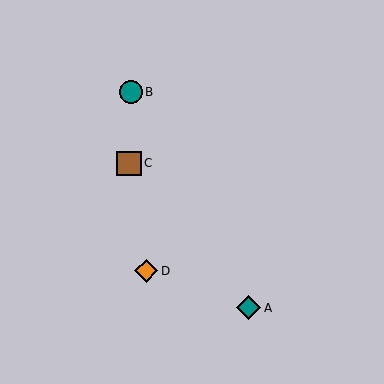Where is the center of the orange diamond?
The center of the orange diamond is at (146, 271).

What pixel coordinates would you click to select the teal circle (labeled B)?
Click at (131, 92) to select the teal circle B.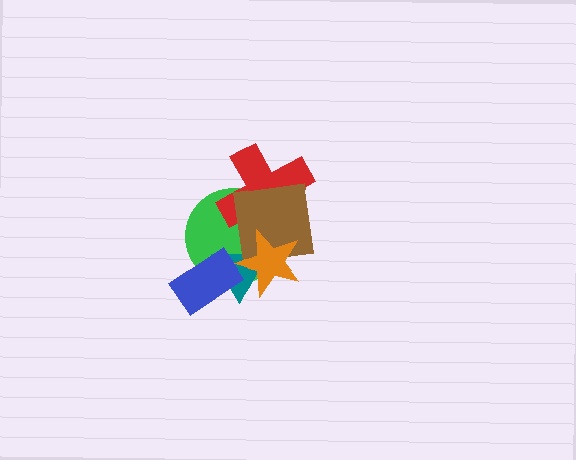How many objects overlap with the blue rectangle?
2 objects overlap with the blue rectangle.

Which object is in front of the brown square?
The orange star is in front of the brown square.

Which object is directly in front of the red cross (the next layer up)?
The brown square is directly in front of the red cross.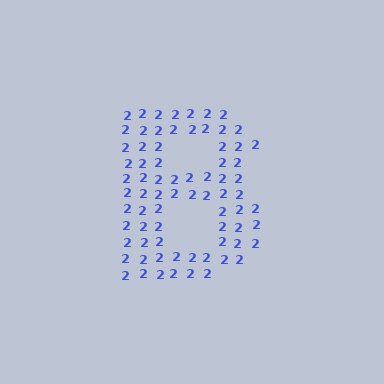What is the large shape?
The large shape is the letter B.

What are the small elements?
The small elements are digit 2's.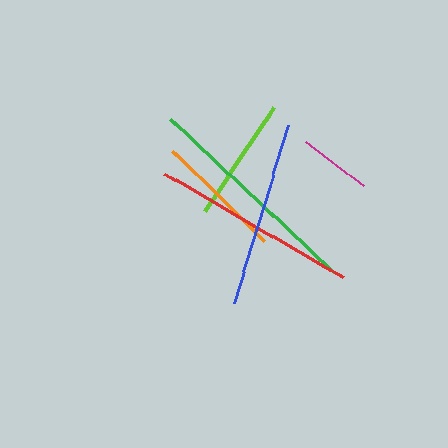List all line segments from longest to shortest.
From longest to shortest: green, red, blue, orange, lime, magenta.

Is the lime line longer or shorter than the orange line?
The orange line is longer than the lime line.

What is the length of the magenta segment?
The magenta segment is approximately 71 pixels long.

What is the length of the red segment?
The red segment is approximately 206 pixels long.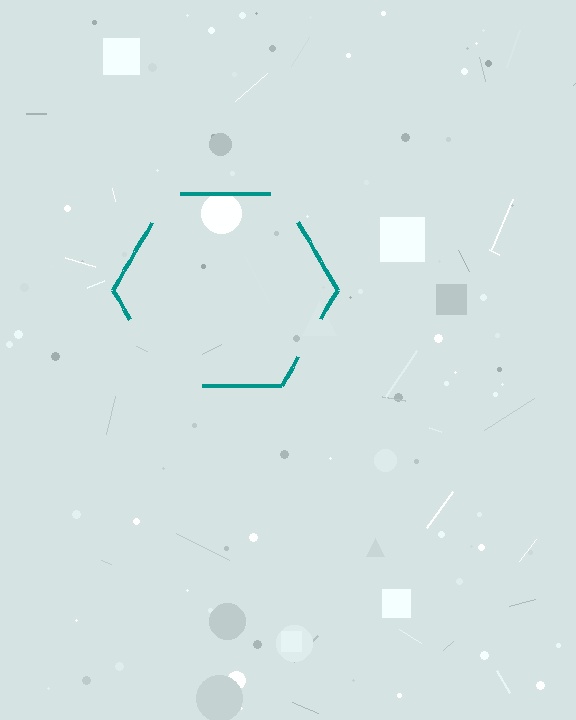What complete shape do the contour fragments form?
The contour fragments form a hexagon.